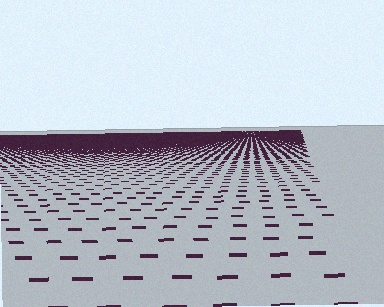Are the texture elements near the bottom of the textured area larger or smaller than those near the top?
Larger. Near the bottom, elements are closer to the viewer and appear at a bigger on-screen size.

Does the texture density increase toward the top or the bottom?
Density increases toward the top.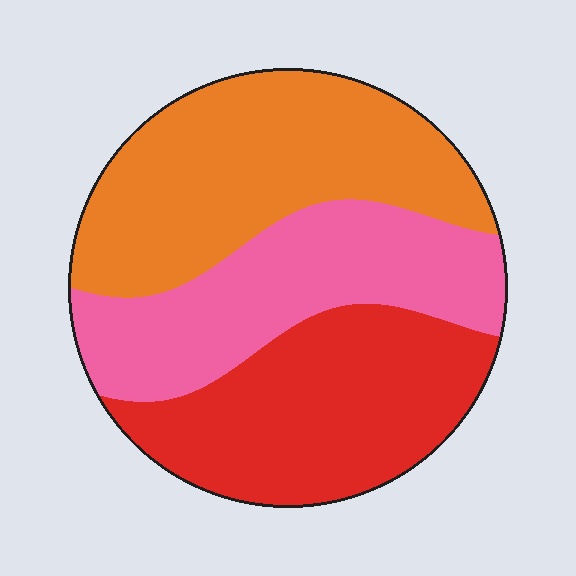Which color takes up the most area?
Orange, at roughly 35%.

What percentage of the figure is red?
Red covers roughly 35% of the figure.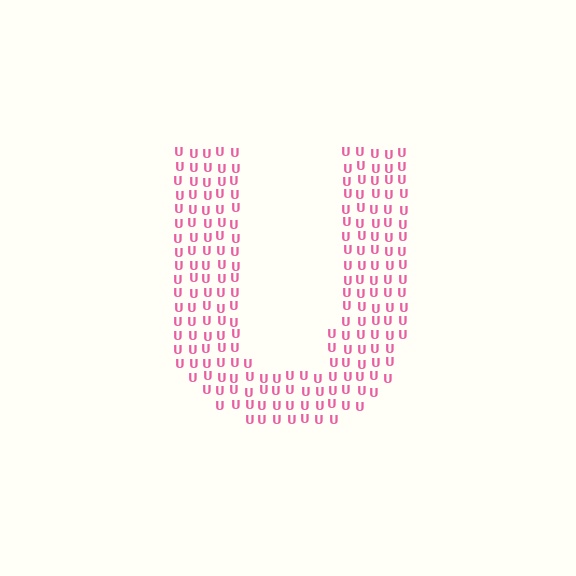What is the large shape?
The large shape is the letter U.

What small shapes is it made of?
It is made of small letter U's.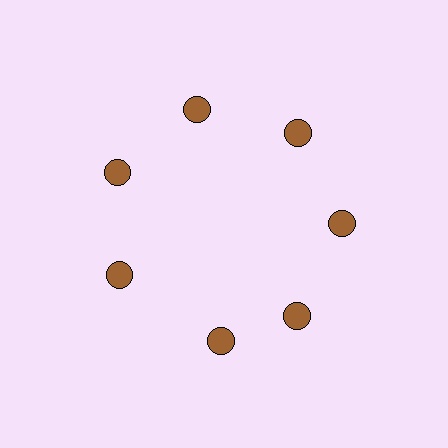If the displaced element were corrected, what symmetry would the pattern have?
It would have 7-fold rotational symmetry — the pattern would map onto itself every 51 degrees.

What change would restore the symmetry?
The symmetry would be restored by rotating it back into even spacing with its neighbors so that all 7 circles sit at equal angles and equal distance from the center.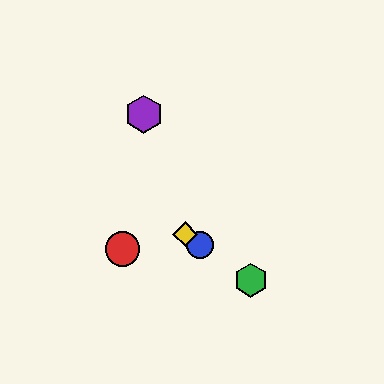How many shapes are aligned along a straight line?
3 shapes (the blue circle, the green hexagon, the yellow diamond) are aligned along a straight line.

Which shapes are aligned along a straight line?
The blue circle, the green hexagon, the yellow diamond are aligned along a straight line.